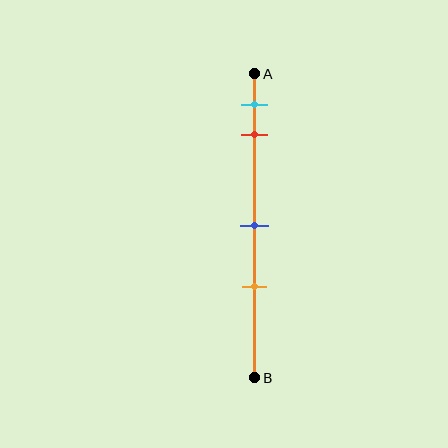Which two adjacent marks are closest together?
The cyan and red marks are the closest adjacent pair.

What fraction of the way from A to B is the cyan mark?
The cyan mark is approximately 10% (0.1) of the way from A to B.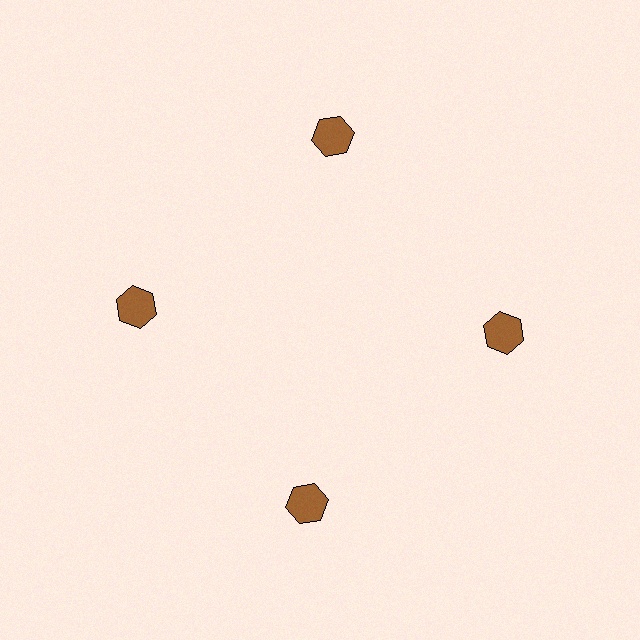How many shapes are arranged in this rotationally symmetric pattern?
There are 4 shapes, arranged in 4 groups of 1.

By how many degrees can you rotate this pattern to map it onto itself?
The pattern maps onto itself every 90 degrees of rotation.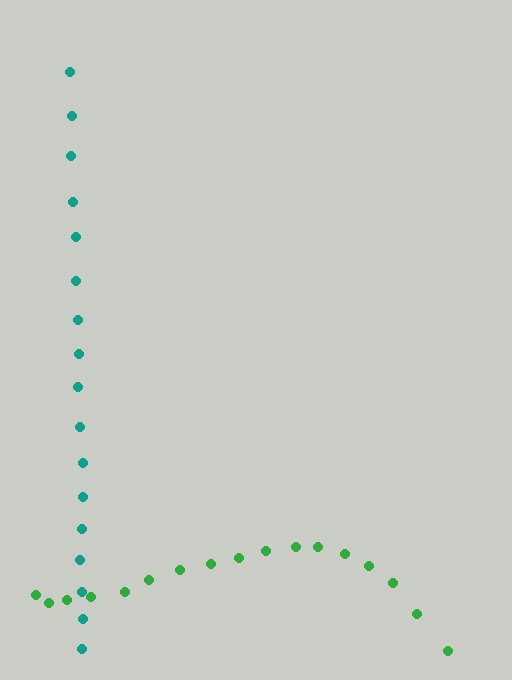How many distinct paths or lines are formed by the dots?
There are 2 distinct paths.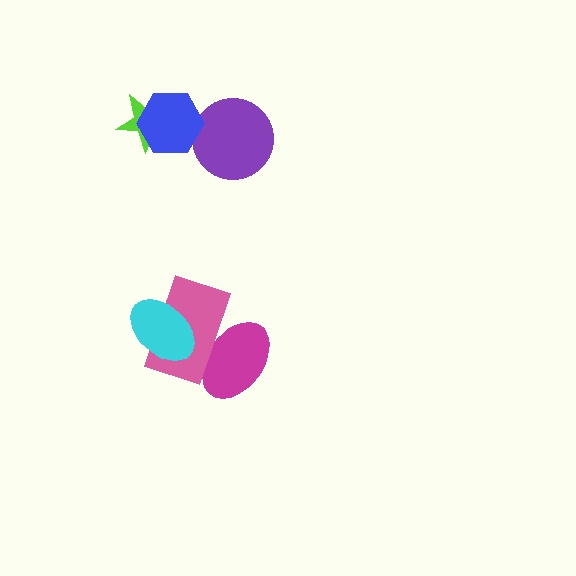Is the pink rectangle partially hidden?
Yes, it is partially covered by another shape.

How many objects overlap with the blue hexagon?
2 objects overlap with the blue hexagon.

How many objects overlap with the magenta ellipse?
1 object overlaps with the magenta ellipse.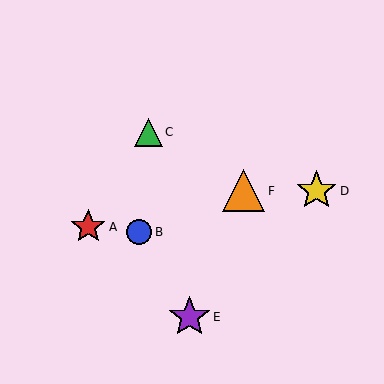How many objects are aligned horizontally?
2 objects (D, F) are aligned horizontally.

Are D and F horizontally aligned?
Yes, both are at y≈191.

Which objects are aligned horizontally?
Objects D, F are aligned horizontally.